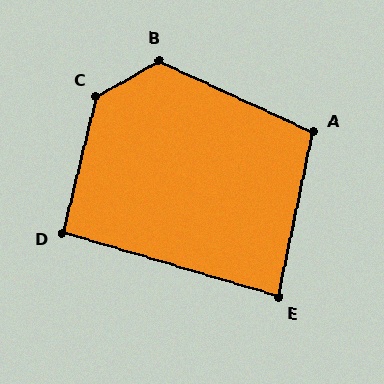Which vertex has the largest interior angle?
C, at approximately 133 degrees.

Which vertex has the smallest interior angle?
E, at approximately 86 degrees.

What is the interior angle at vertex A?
Approximately 103 degrees (obtuse).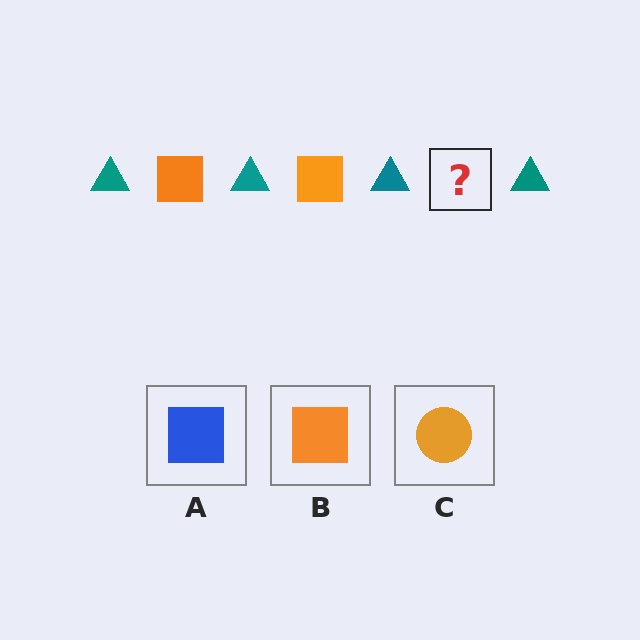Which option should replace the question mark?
Option B.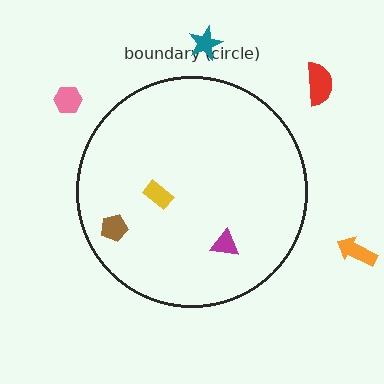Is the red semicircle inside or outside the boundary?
Outside.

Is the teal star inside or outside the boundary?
Outside.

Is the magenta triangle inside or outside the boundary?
Inside.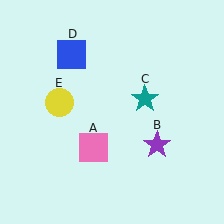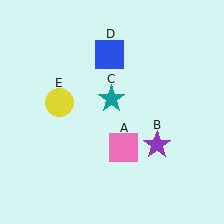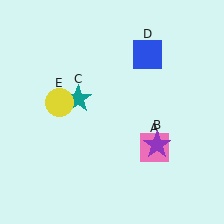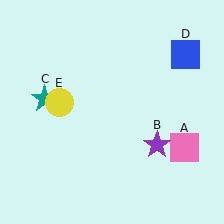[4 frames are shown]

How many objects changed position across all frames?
3 objects changed position: pink square (object A), teal star (object C), blue square (object D).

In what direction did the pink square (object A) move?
The pink square (object A) moved right.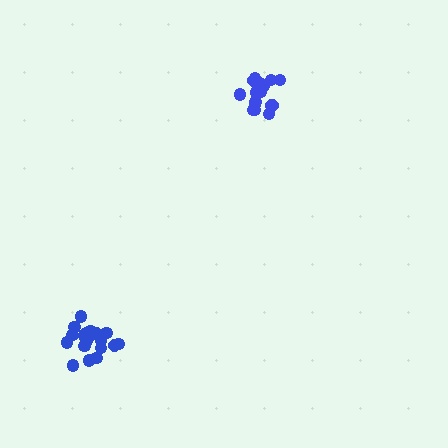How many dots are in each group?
Group 1: 20 dots, Group 2: 19 dots (39 total).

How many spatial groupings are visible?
There are 2 spatial groupings.